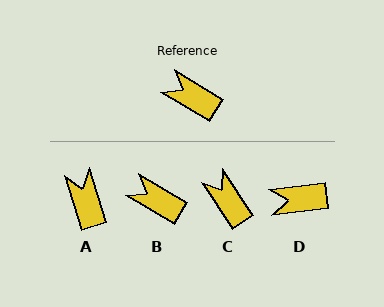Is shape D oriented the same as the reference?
No, it is off by about 38 degrees.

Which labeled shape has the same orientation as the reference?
B.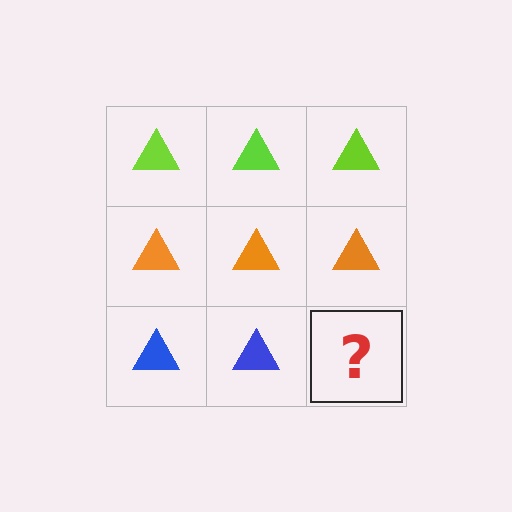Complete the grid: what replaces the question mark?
The question mark should be replaced with a blue triangle.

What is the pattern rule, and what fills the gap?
The rule is that each row has a consistent color. The gap should be filled with a blue triangle.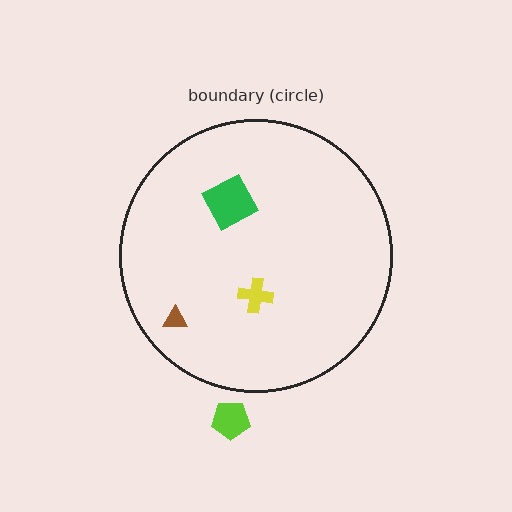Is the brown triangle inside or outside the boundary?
Inside.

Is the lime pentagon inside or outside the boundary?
Outside.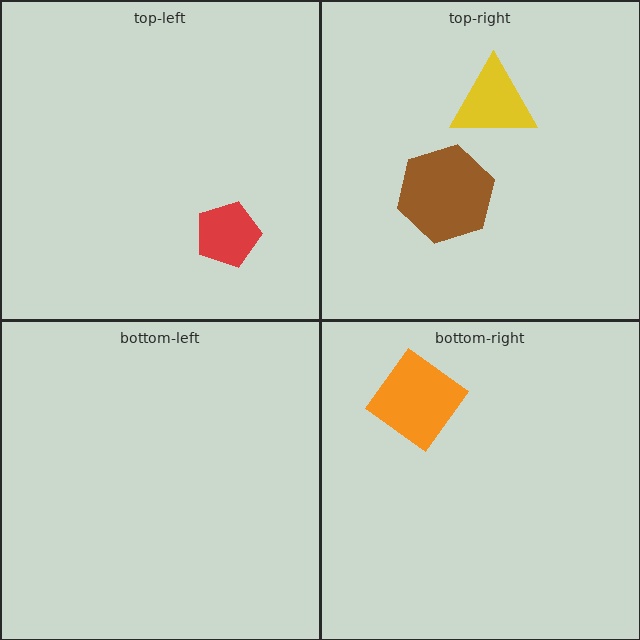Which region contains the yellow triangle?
The top-right region.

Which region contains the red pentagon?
The top-left region.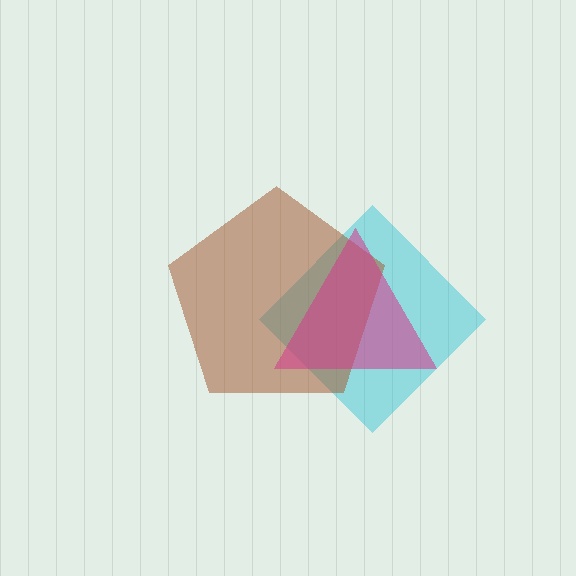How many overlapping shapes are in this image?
There are 3 overlapping shapes in the image.